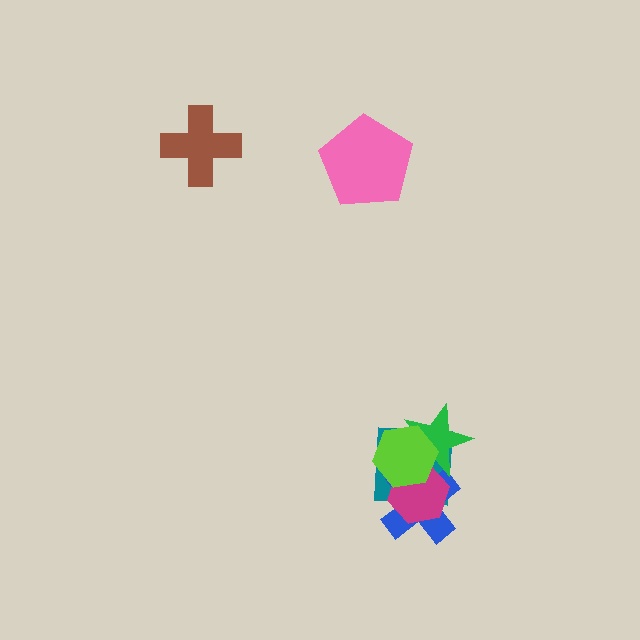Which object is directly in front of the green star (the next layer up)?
The magenta hexagon is directly in front of the green star.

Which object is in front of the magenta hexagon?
The lime hexagon is in front of the magenta hexagon.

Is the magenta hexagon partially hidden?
Yes, it is partially covered by another shape.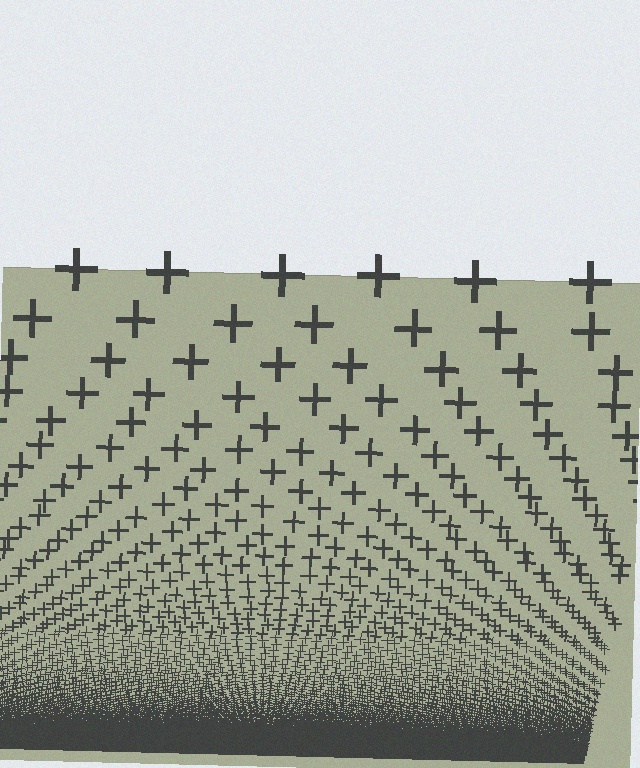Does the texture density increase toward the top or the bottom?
Density increases toward the bottom.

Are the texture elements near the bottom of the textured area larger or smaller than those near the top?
Smaller. The gradient is inverted — elements near the bottom are smaller and denser.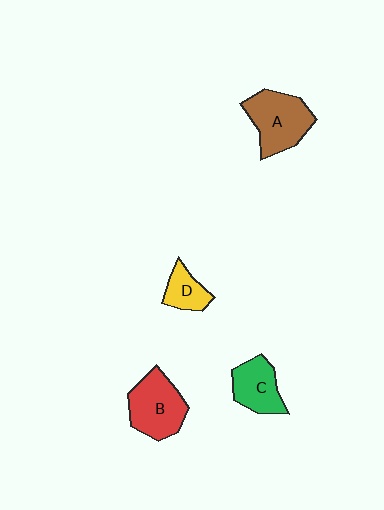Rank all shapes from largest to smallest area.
From largest to smallest: A (brown), B (red), C (green), D (yellow).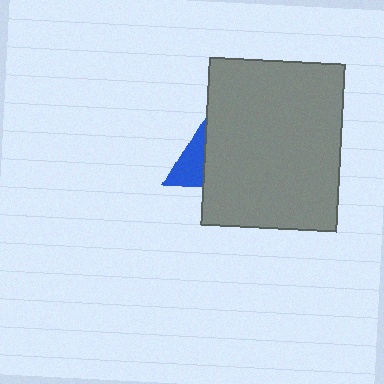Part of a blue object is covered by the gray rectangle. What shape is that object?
It is a triangle.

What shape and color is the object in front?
The object in front is a gray rectangle.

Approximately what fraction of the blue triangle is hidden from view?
Roughly 65% of the blue triangle is hidden behind the gray rectangle.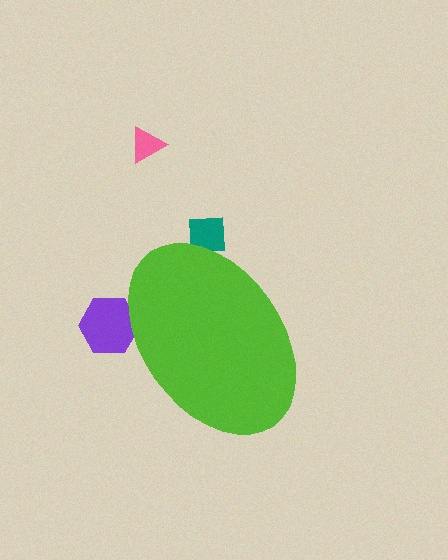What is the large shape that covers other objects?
A lime ellipse.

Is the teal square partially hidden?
Yes, the teal square is partially hidden behind the lime ellipse.